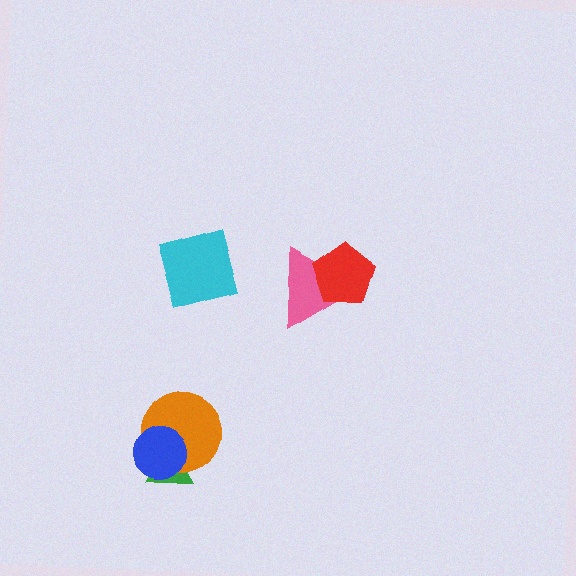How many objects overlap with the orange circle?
2 objects overlap with the orange circle.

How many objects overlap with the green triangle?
2 objects overlap with the green triangle.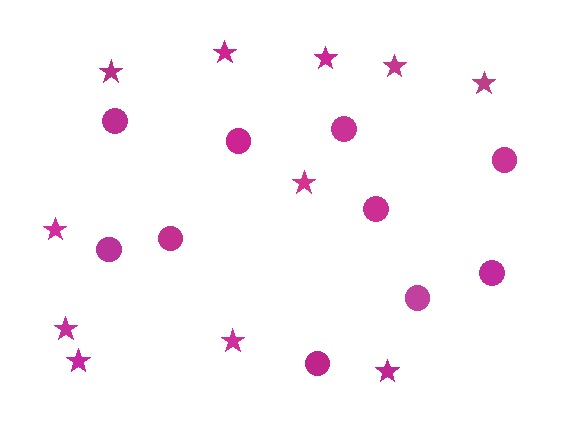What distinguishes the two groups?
There are 2 groups: one group of stars (11) and one group of circles (10).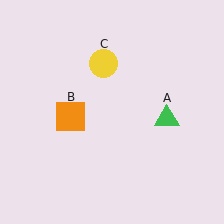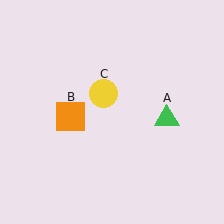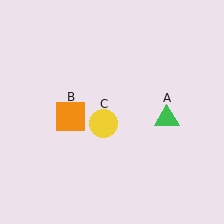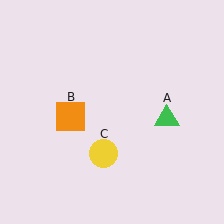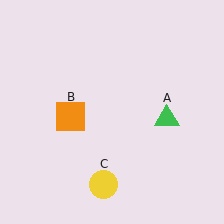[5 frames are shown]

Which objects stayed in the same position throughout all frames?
Green triangle (object A) and orange square (object B) remained stationary.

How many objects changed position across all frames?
1 object changed position: yellow circle (object C).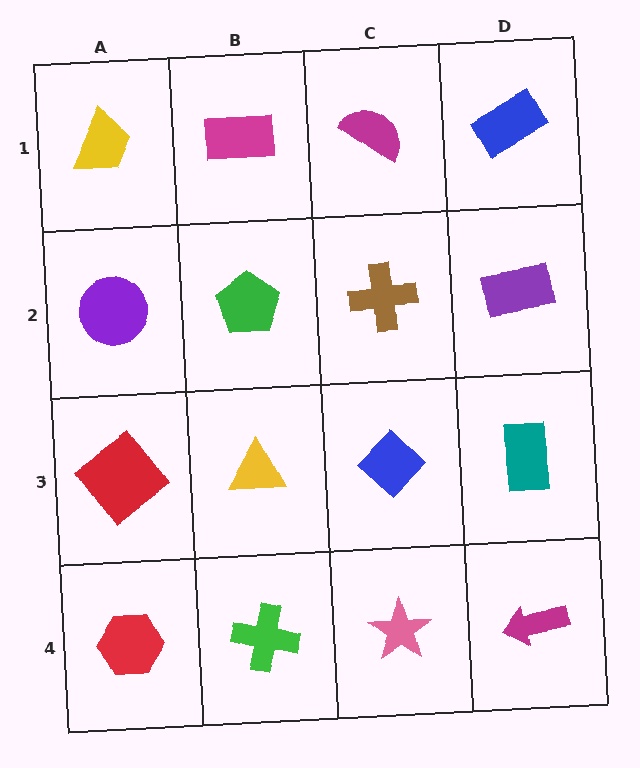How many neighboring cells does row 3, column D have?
3.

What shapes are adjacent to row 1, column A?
A purple circle (row 2, column A), a magenta rectangle (row 1, column B).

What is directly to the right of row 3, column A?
A yellow triangle.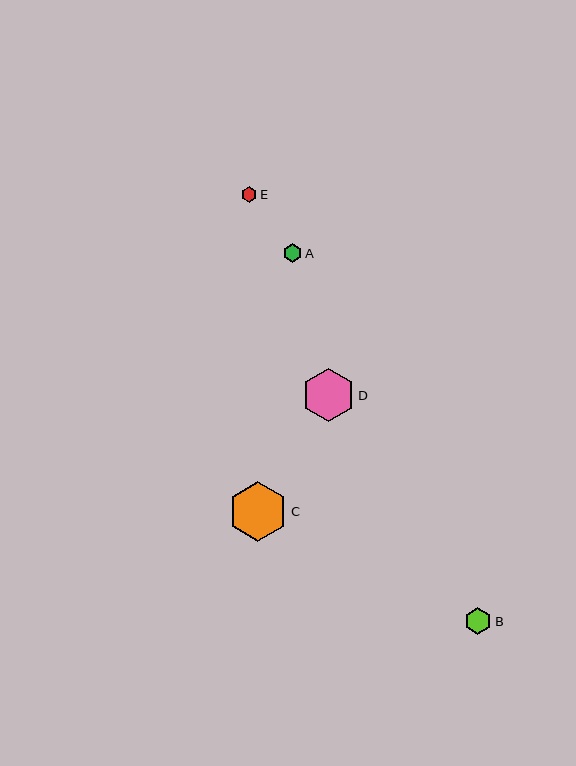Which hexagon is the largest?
Hexagon C is the largest with a size of approximately 60 pixels.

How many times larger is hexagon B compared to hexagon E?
Hexagon B is approximately 1.8 times the size of hexagon E.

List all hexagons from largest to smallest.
From largest to smallest: C, D, B, A, E.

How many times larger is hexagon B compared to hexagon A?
Hexagon B is approximately 1.5 times the size of hexagon A.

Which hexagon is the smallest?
Hexagon E is the smallest with a size of approximately 15 pixels.